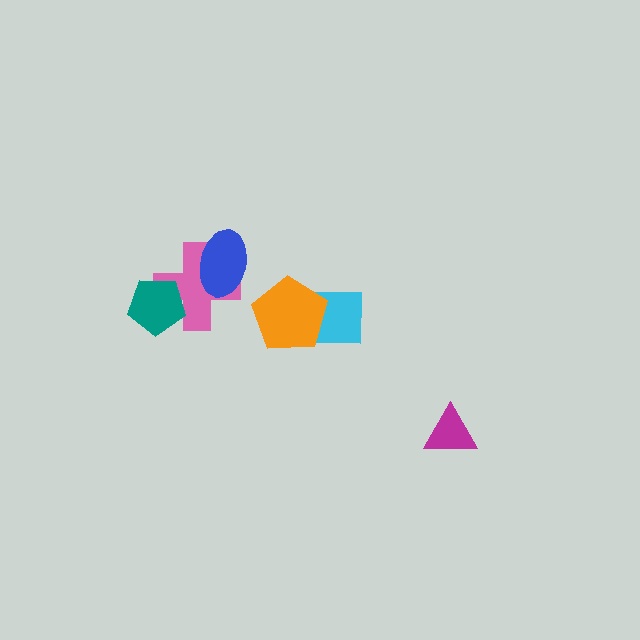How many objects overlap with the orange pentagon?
1 object overlaps with the orange pentagon.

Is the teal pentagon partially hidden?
No, no other shape covers it.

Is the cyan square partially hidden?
Yes, it is partially covered by another shape.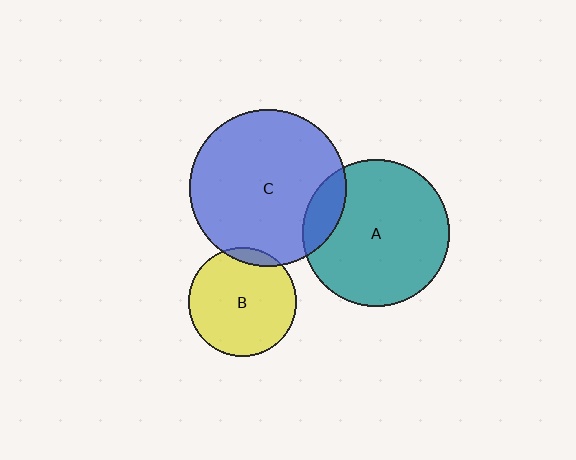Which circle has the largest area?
Circle C (blue).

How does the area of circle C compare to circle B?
Approximately 2.1 times.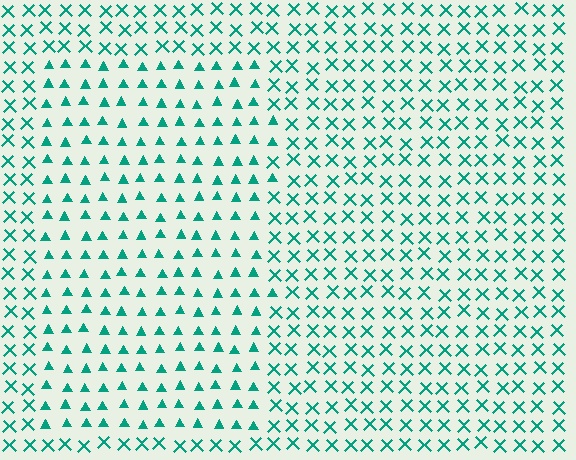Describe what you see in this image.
The image is filled with small teal elements arranged in a uniform grid. A rectangle-shaped region contains triangles, while the surrounding area contains X marks. The boundary is defined purely by the change in element shape.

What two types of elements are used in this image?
The image uses triangles inside the rectangle region and X marks outside it.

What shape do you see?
I see a rectangle.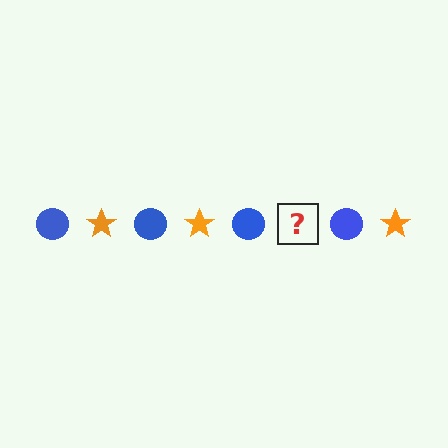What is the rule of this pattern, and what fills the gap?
The rule is that the pattern alternates between blue circle and orange star. The gap should be filled with an orange star.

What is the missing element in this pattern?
The missing element is an orange star.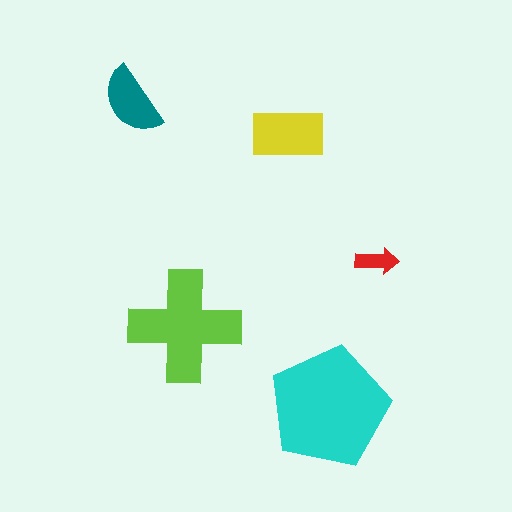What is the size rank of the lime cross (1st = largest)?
2nd.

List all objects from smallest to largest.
The red arrow, the teal semicircle, the yellow rectangle, the lime cross, the cyan pentagon.